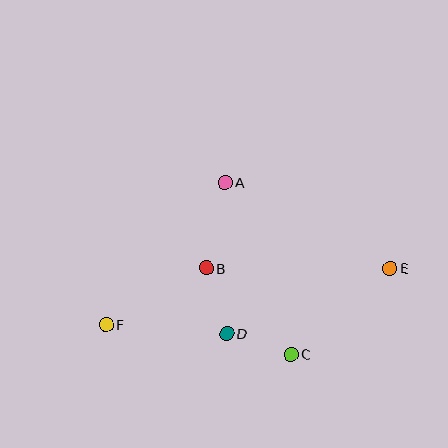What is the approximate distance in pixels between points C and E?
The distance between C and E is approximately 131 pixels.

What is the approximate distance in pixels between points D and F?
The distance between D and F is approximately 121 pixels.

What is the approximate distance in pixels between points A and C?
The distance between A and C is approximately 184 pixels.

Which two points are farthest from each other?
Points E and F are farthest from each other.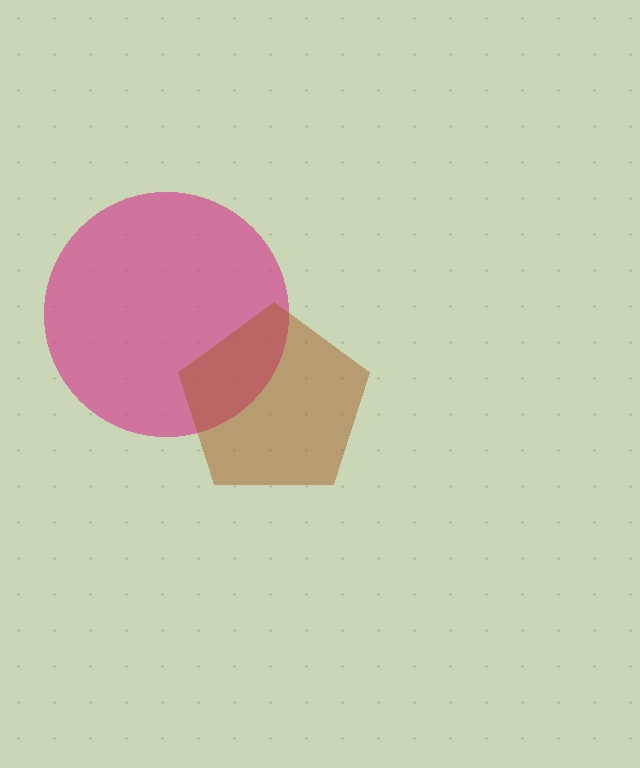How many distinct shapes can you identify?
There are 2 distinct shapes: a magenta circle, a brown pentagon.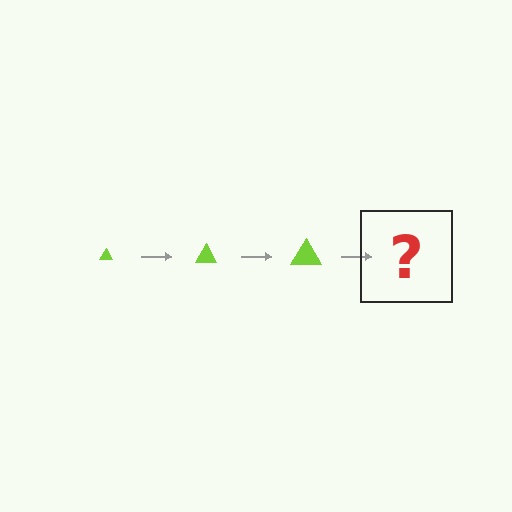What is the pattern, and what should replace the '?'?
The pattern is that the triangle gets progressively larger each step. The '?' should be a lime triangle, larger than the previous one.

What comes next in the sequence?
The next element should be a lime triangle, larger than the previous one.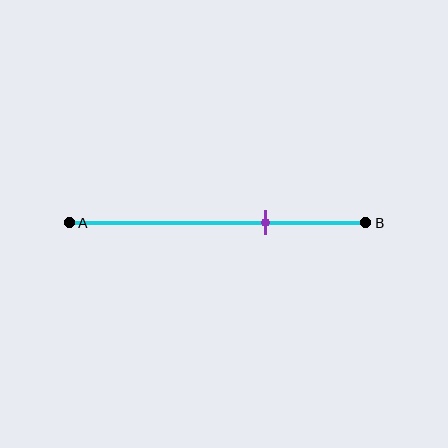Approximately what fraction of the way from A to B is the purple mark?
The purple mark is approximately 65% of the way from A to B.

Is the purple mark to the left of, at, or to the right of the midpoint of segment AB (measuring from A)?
The purple mark is to the right of the midpoint of segment AB.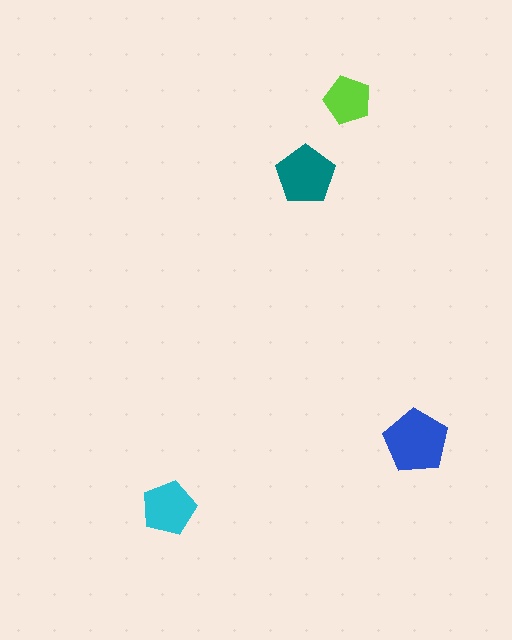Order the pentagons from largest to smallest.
the blue one, the teal one, the cyan one, the lime one.